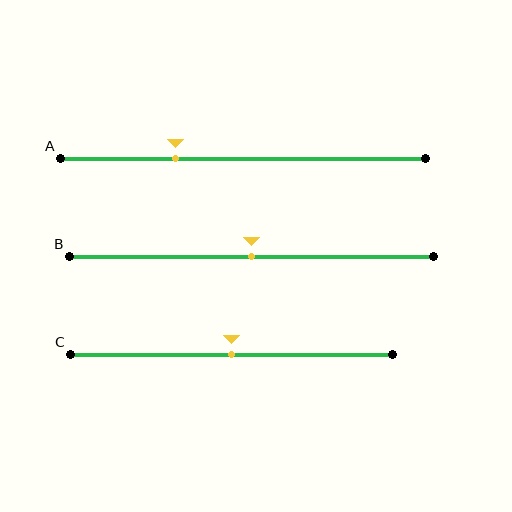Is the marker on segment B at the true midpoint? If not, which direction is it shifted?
Yes, the marker on segment B is at the true midpoint.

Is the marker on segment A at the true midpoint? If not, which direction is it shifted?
No, the marker on segment A is shifted to the left by about 19% of the segment length.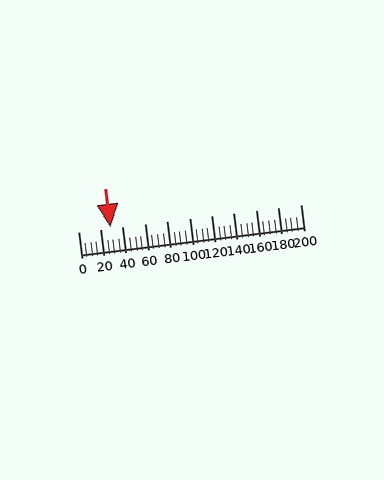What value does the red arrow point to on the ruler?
The red arrow points to approximately 29.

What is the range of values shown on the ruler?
The ruler shows values from 0 to 200.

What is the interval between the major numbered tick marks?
The major tick marks are spaced 20 units apart.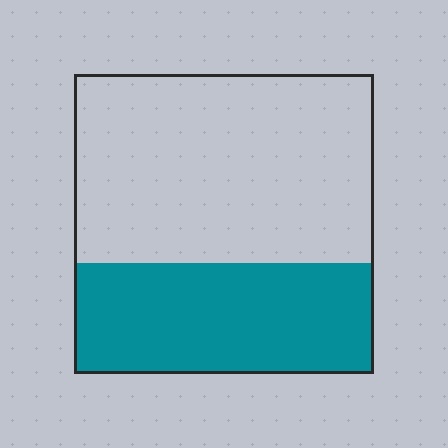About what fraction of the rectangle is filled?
About three eighths (3/8).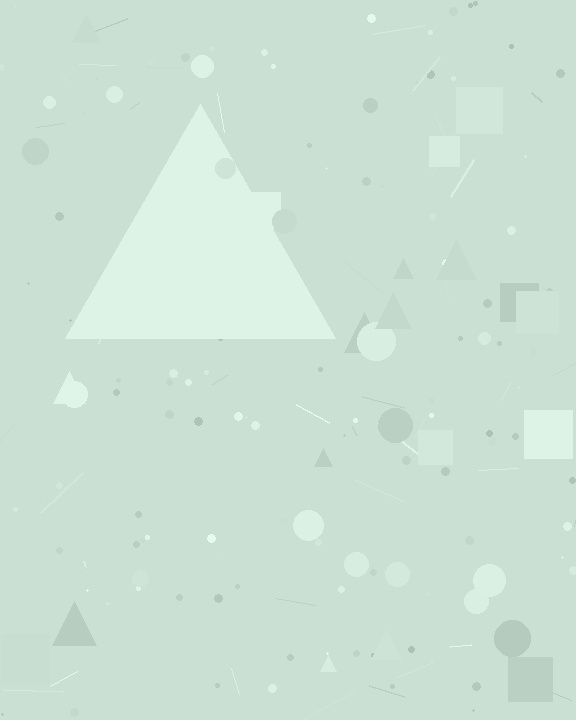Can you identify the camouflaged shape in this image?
The camouflaged shape is a triangle.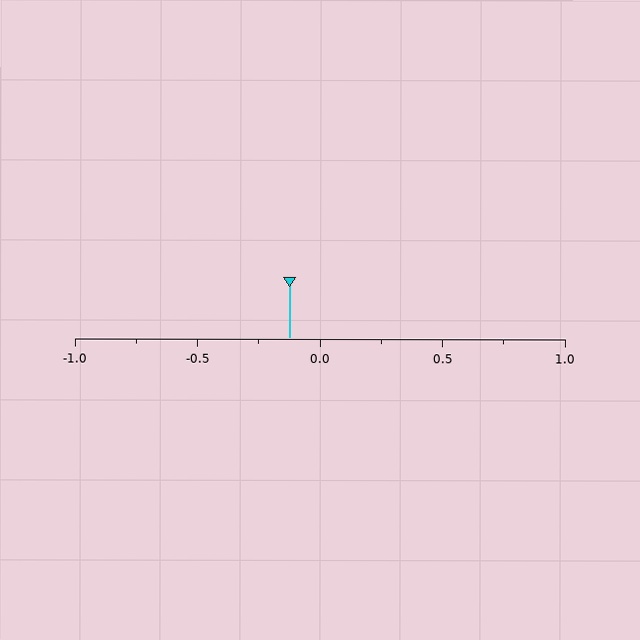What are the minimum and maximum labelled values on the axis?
The axis runs from -1.0 to 1.0.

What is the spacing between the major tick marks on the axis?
The major ticks are spaced 0.5 apart.